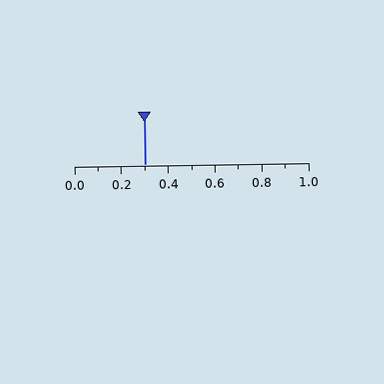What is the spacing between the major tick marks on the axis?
The major ticks are spaced 0.2 apart.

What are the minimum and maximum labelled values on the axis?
The axis runs from 0.0 to 1.0.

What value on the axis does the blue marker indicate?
The marker indicates approximately 0.3.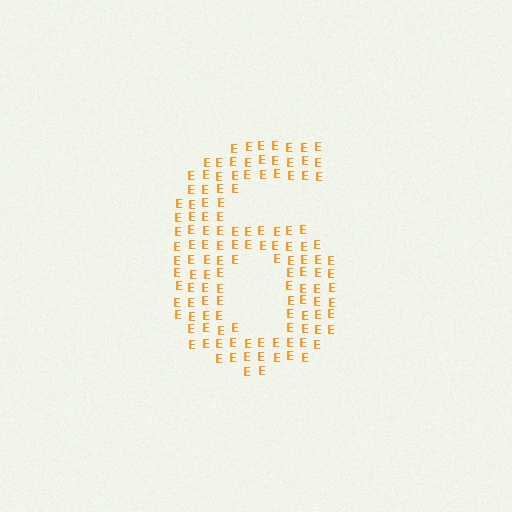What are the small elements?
The small elements are letter E's.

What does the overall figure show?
The overall figure shows the digit 6.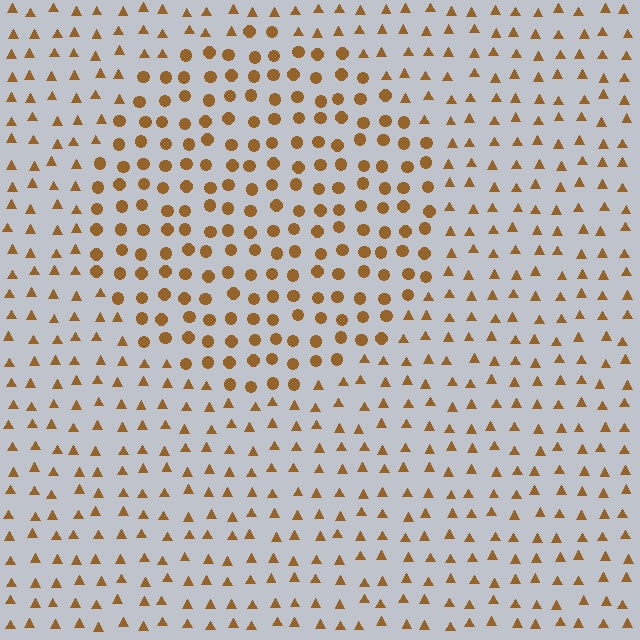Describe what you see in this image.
The image is filled with small brown elements arranged in a uniform grid. A circle-shaped region contains circles, while the surrounding area contains triangles. The boundary is defined purely by the change in element shape.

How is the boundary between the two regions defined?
The boundary is defined by a change in element shape: circles inside vs. triangles outside. All elements share the same color and spacing.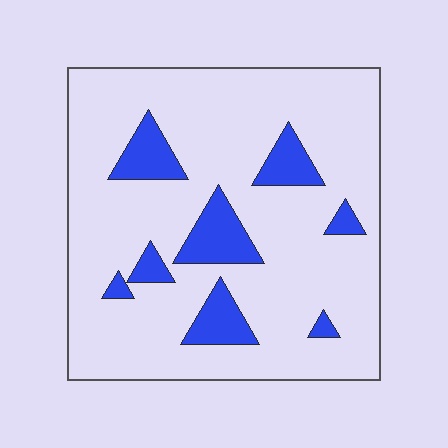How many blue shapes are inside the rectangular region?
8.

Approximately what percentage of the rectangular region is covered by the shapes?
Approximately 15%.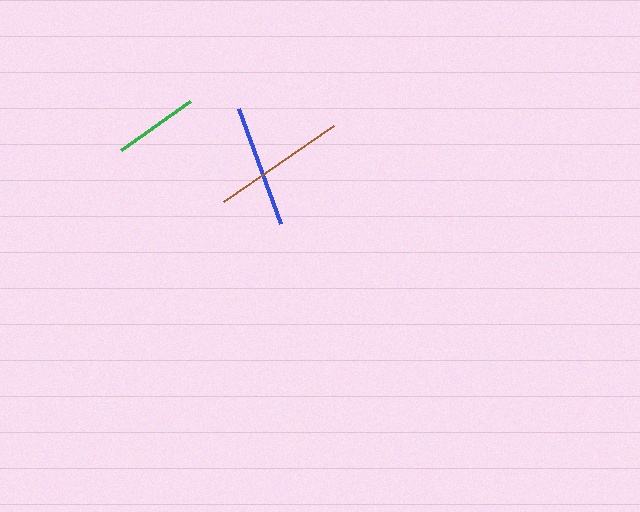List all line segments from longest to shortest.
From longest to shortest: brown, blue, green.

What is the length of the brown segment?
The brown segment is approximately 134 pixels long.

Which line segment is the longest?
The brown line is the longest at approximately 134 pixels.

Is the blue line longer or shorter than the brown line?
The brown line is longer than the blue line.